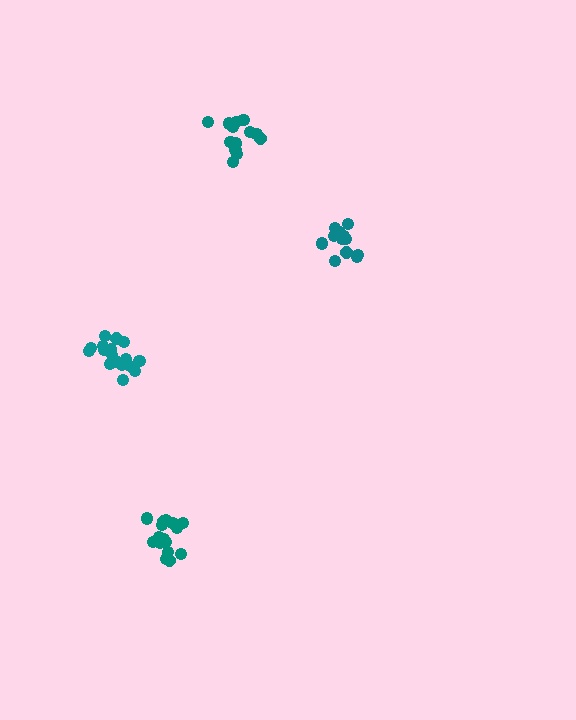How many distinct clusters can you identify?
There are 4 distinct clusters.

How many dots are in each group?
Group 1: 14 dots, Group 2: 13 dots, Group 3: 16 dots, Group 4: 17 dots (60 total).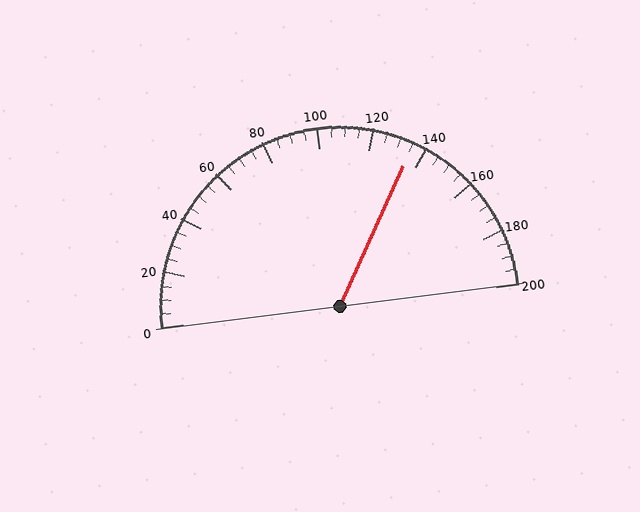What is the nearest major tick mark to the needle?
The nearest major tick mark is 140.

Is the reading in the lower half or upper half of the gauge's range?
The reading is in the upper half of the range (0 to 200).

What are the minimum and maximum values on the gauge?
The gauge ranges from 0 to 200.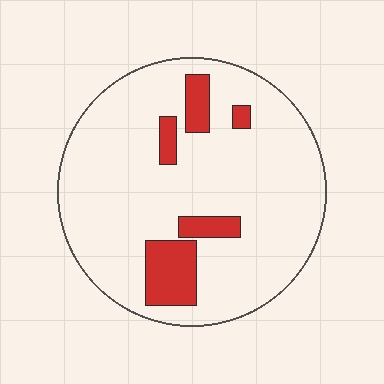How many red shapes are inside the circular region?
5.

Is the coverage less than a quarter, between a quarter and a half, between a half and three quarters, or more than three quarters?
Less than a quarter.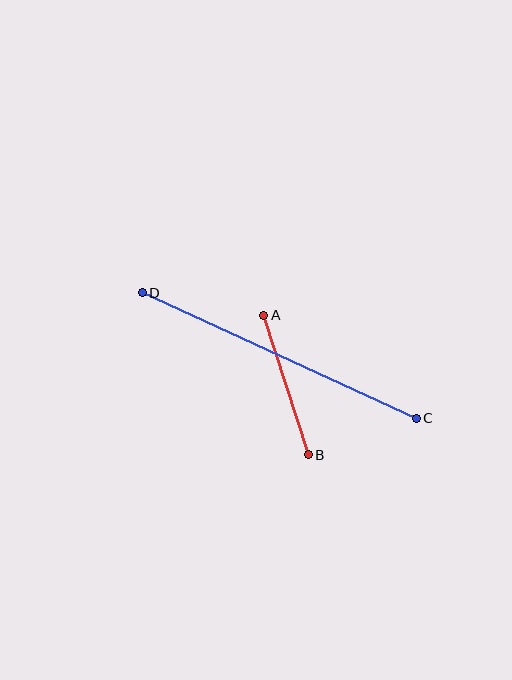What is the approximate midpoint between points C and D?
The midpoint is at approximately (279, 355) pixels.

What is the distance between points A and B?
The distance is approximately 146 pixels.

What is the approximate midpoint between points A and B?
The midpoint is at approximately (286, 385) pixels.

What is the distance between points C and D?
The distance is approximately 302 pixels.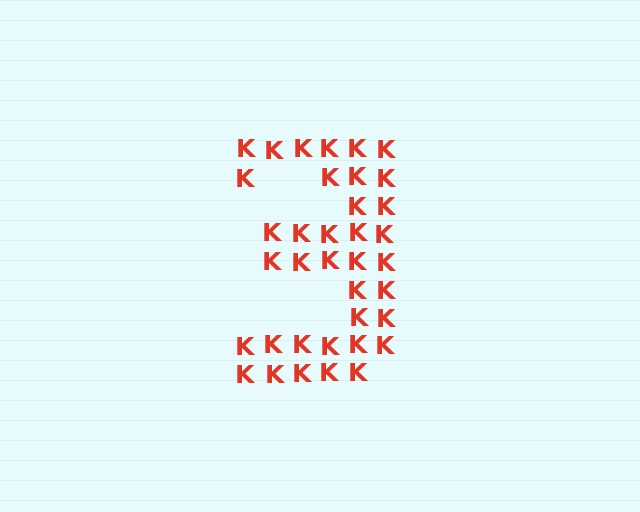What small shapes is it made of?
It is made of small letter K's.